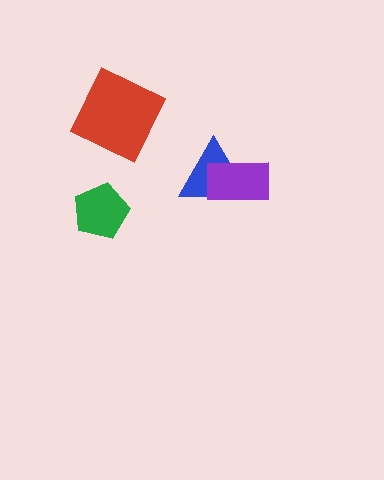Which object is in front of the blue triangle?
The purple rectangle is in front of the blue triangle.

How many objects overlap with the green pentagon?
0 objects overlap with the green pentagon.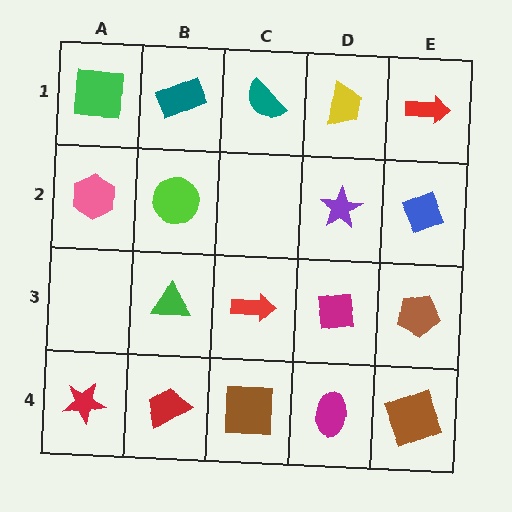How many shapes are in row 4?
5 shapes.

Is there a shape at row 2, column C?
No, that cell is empty.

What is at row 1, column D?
A yellow trapezoid.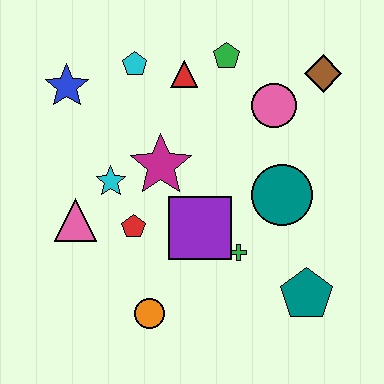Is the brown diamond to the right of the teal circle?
Yes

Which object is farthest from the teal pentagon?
The blue star is farthest from the teal pentagon.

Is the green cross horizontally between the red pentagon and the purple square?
No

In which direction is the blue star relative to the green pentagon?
The blue star is to the left of the green pentagon.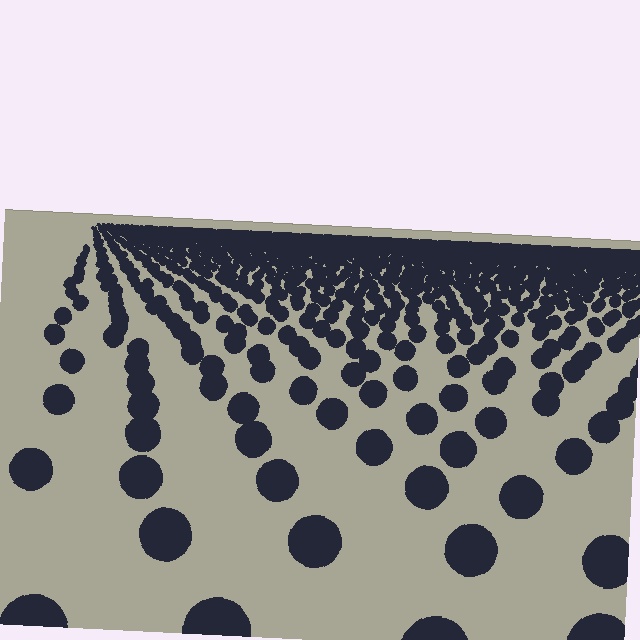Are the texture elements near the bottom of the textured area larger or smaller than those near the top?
Larger. Near the bottom, elements are closer to the viewer and appear at a bigger on-screen size.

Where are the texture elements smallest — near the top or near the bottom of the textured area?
Near the top.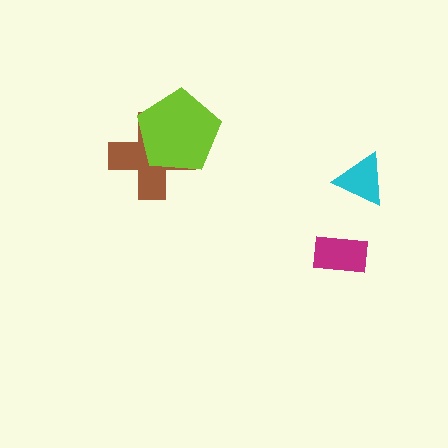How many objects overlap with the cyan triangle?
0 objects overlap with the cyan triangle.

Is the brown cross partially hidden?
Yes, it is partially covered by another shape.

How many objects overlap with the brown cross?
1 object overlaps with the brown cross.